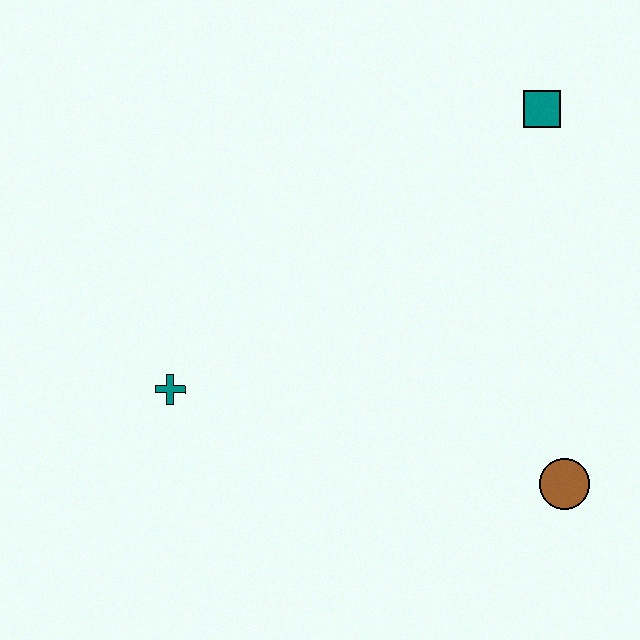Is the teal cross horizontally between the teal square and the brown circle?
No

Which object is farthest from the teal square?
The teal cross is farthest from the teal square.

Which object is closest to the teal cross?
The brown circle is closest to the teal cross.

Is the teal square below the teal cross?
No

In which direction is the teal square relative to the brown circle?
The teal square is above the brown circle.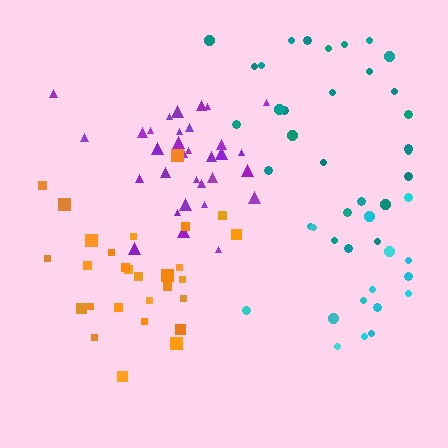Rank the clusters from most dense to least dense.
purple, orange, teal, cyan.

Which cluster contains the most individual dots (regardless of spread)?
Purple (32).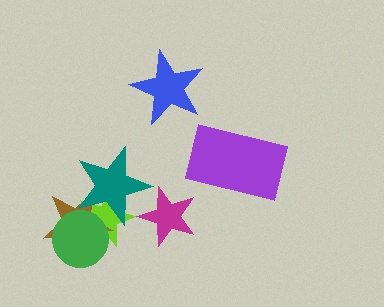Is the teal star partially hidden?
Yes, it is partially covered by another shape.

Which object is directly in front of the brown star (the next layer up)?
The teal star is directly in front of the brown star.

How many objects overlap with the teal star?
4 objects overlap with the teal star.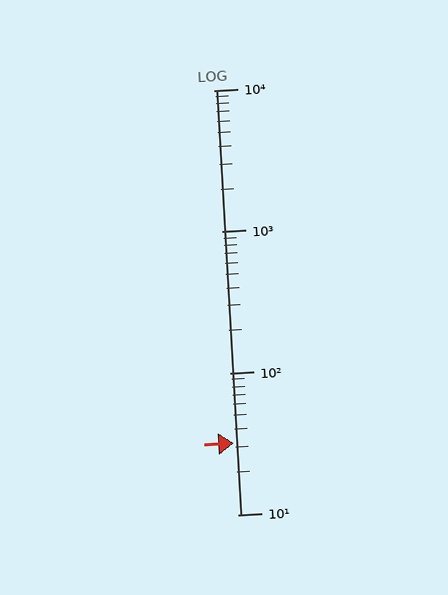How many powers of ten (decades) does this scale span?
The scale spans 3 decades, from 10 to 10000.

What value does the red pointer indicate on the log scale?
The pointer indicates approximately 32.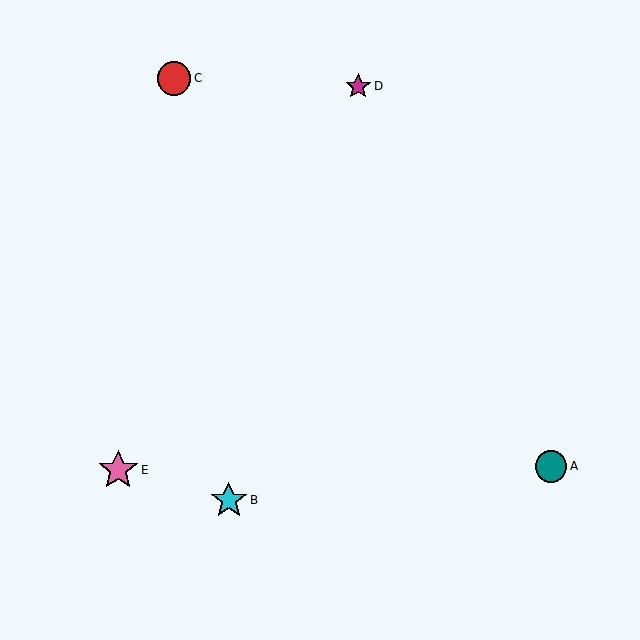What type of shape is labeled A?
Shape A is a teal circle.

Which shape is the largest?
The pink star (labeled E) is the largest.